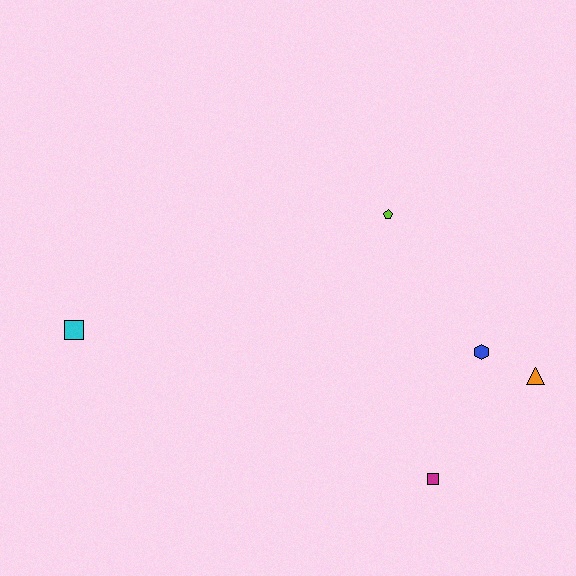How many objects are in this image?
There are 5 objects.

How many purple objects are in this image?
There are no purple objects.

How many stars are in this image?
There are no stars.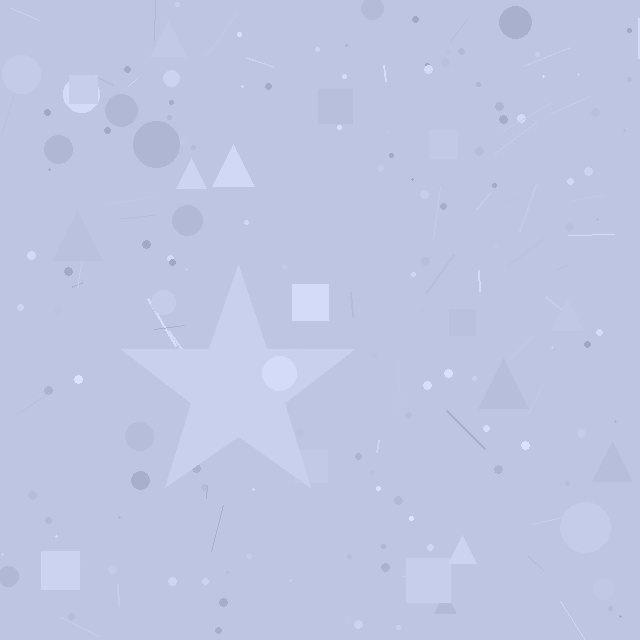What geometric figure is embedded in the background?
A star is embedded in the background.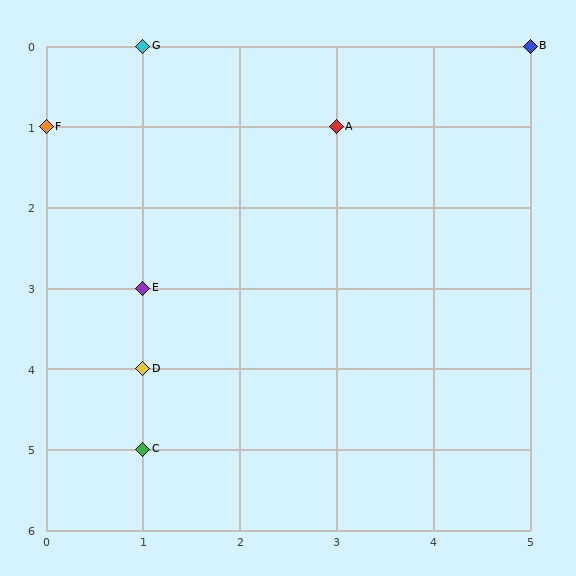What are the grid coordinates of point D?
Point D is at grid coordinates (1, 4).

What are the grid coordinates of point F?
Point F is at grid coordinates (0, 1).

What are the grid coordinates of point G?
Point G is at grid coordinates (1, 0).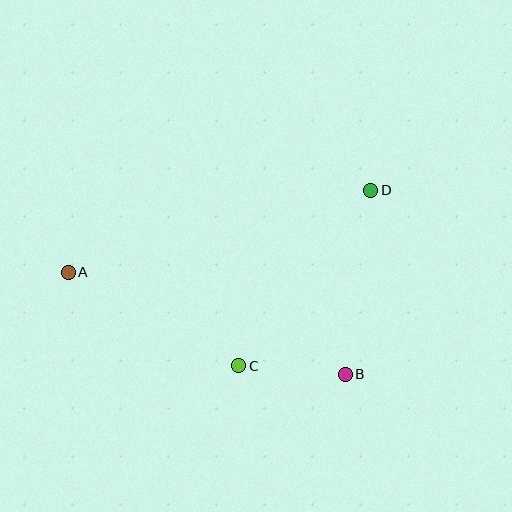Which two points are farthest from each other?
Points A and D are farthest from each other.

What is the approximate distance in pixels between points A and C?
The distance between A and C is approximately 194 pixels.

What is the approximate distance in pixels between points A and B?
The distance between A and B is approximately 295 pixels.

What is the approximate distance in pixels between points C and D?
The distance between C and D is approximately 220 pixels.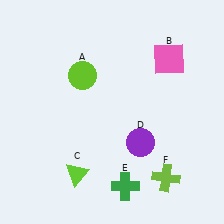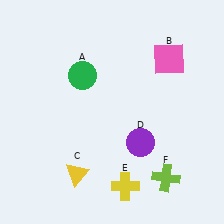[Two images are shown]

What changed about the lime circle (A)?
In Image 1, A is lime. In Image 2, it changed to green.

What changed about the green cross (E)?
In Image 1, E is green. In Image 2, it changed to yellow.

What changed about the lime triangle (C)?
In Image 1, C is lime. In Image 2, it changed to yellow.